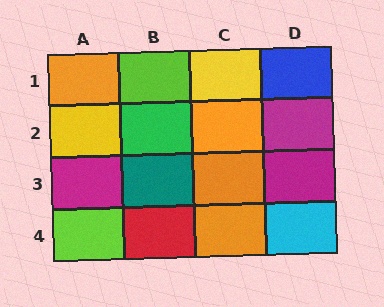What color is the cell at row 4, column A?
Lime.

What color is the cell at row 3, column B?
Teal.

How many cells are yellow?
2 cells are yellow.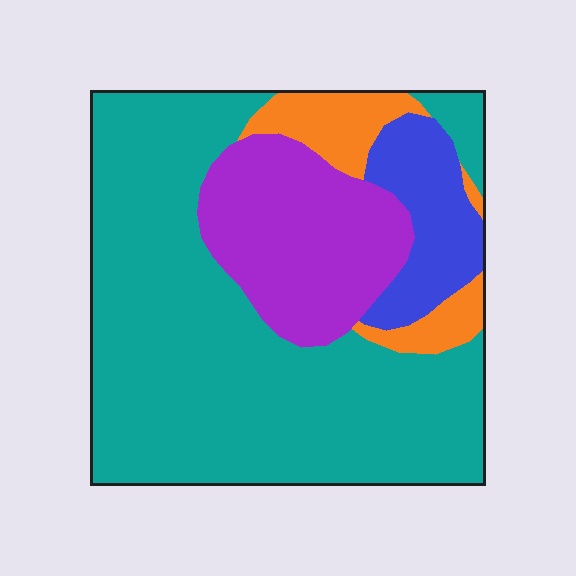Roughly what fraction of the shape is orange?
Orange takes up about one tenth (1/10) of the shape.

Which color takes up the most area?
Teal, at roughly 60%.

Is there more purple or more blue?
Purple.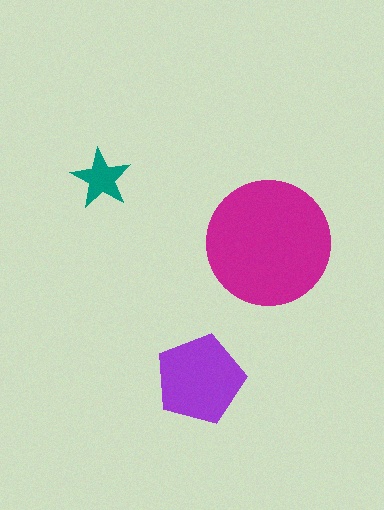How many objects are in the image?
There are 3 objects in the image.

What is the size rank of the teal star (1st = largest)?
3rd.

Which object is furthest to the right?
The magenta circle is rightmost.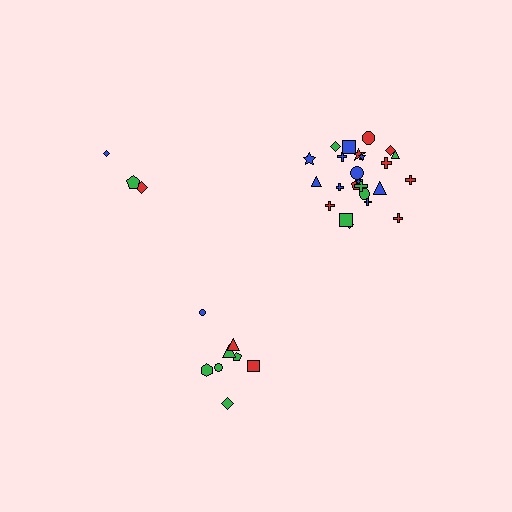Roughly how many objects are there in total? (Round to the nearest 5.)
Roughly 35 objects in total.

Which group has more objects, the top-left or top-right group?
The top-right group.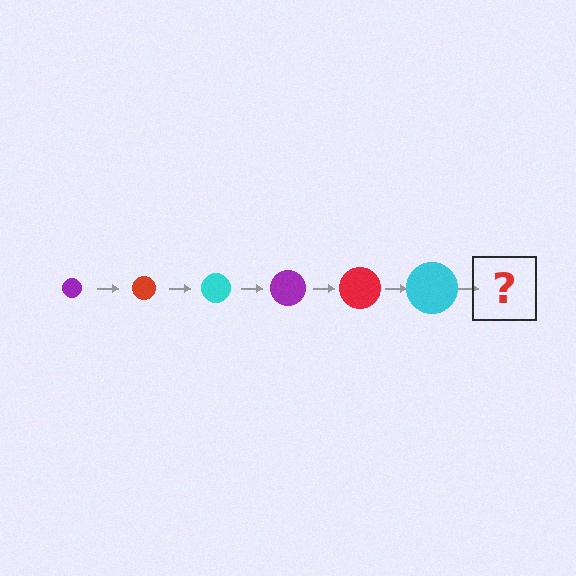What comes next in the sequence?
The next element should be a purple circle, larger than the previous one.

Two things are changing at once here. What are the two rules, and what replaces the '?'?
The two rules are that the circle grows larger each step and the color cycles through purple, red, and cyan. The '?' should be a purple circle, larger than the previous one.